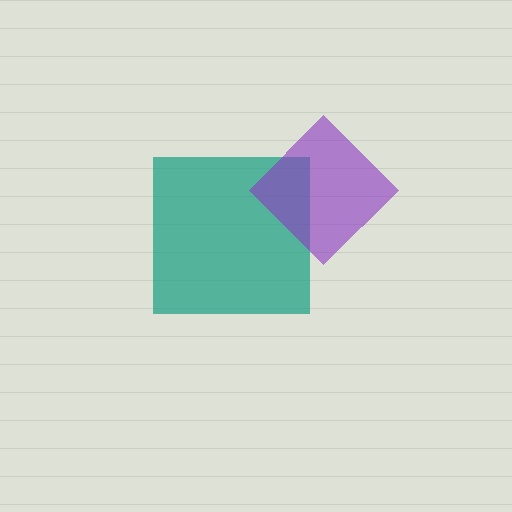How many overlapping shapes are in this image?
There are 2 overlapping shapes in the image.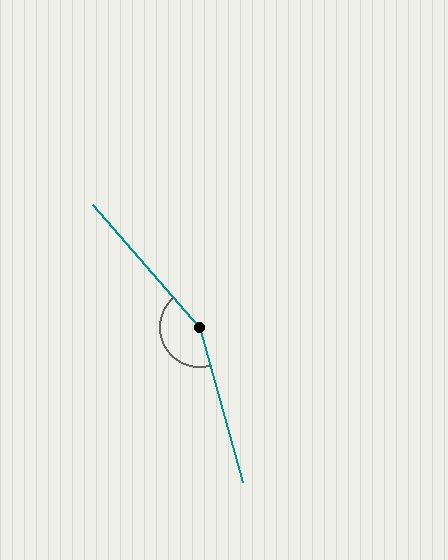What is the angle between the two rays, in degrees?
Approximately 155 degrees.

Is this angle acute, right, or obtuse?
It is obtuse.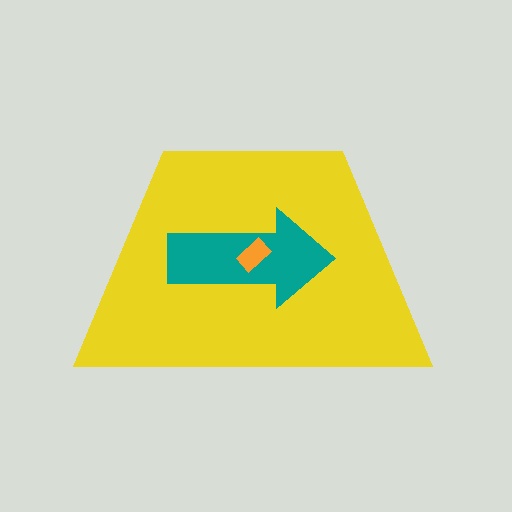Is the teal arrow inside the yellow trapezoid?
Yes.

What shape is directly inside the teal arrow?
The orange rectangle.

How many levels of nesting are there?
3.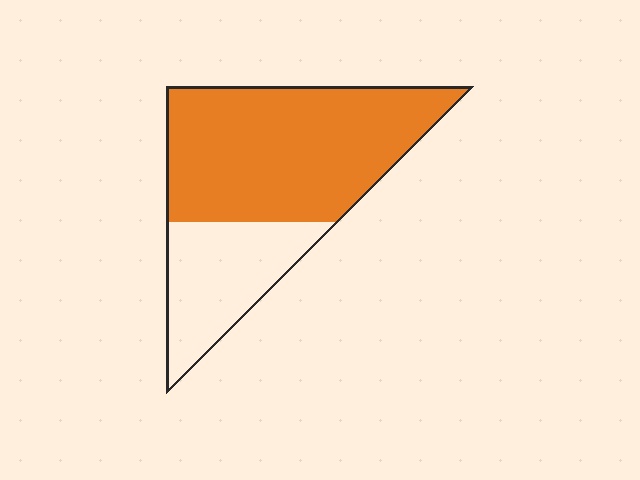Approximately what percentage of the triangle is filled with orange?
Approximately 70%.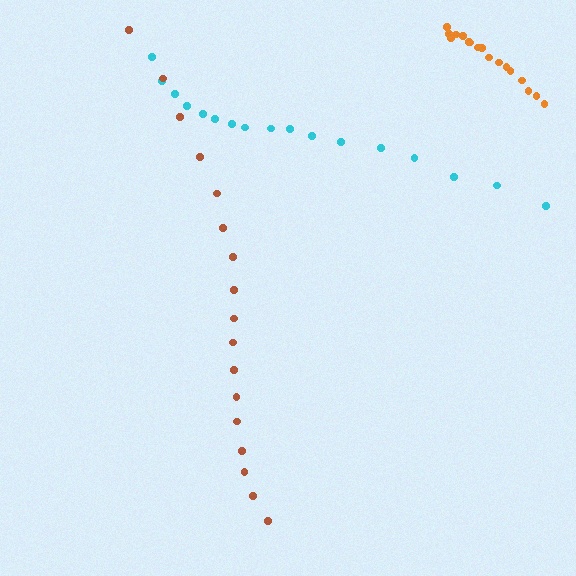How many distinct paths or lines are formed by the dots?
There are 3 distinct paths.